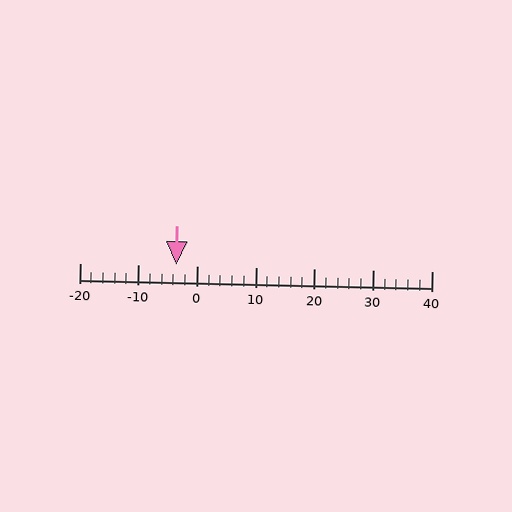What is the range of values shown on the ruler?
The ruler shows values from -20 to 40.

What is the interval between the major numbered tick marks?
The major tick marks are spaced 10 units apart.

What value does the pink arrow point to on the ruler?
The pink arrow points to approximately -4.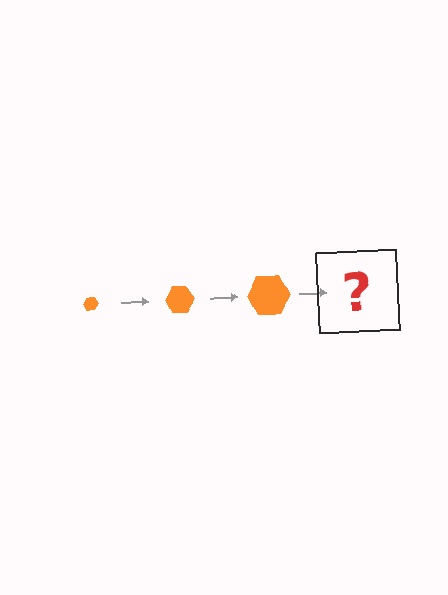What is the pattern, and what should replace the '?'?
The pattern is that the hexagon gets progressively larger each step. The '?' should be an orange hexagon, larger than the previous one.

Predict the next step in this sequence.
The next step is an orange hexagon, larger than the previous one.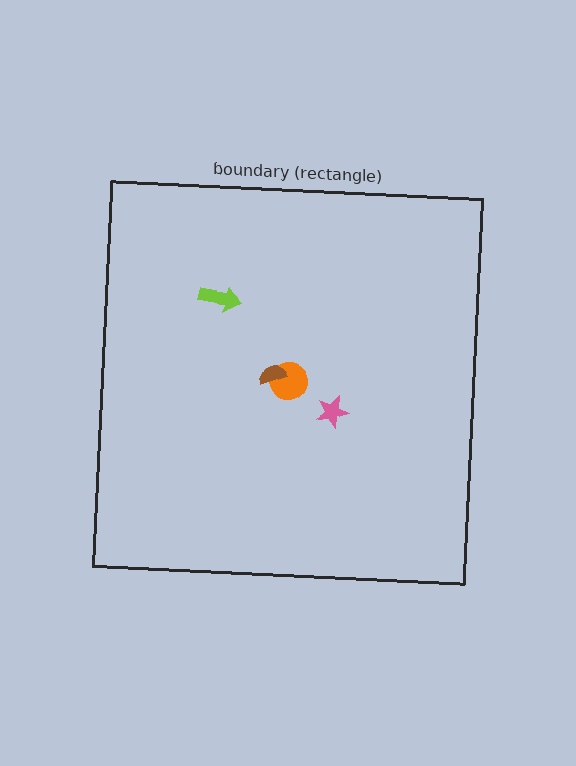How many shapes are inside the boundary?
4 inside, 0 outside.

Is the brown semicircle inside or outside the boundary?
Inside.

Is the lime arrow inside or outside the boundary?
Inside.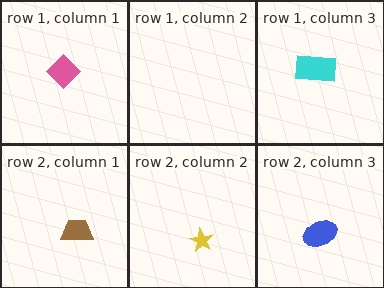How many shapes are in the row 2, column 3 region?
1.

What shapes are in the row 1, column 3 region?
The cyan rectangle.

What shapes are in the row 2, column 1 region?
The brown trapezoid.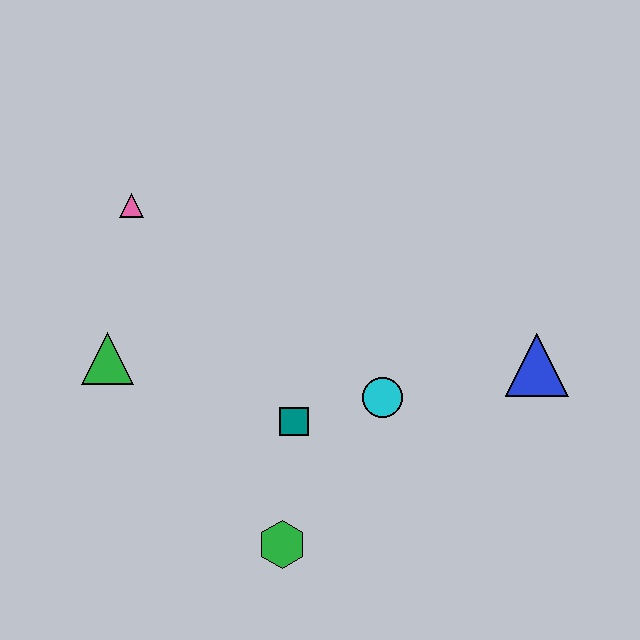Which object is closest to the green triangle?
The pink triangle is closest to the green triangle.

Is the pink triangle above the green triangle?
Yes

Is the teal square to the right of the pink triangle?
Yes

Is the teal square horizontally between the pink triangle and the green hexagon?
No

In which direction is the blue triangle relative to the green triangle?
The blue triangle is to the right of the green triangle.